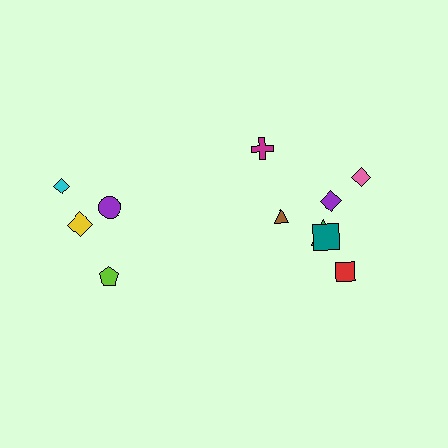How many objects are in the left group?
There are 4 objects.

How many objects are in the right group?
There are 7 objects.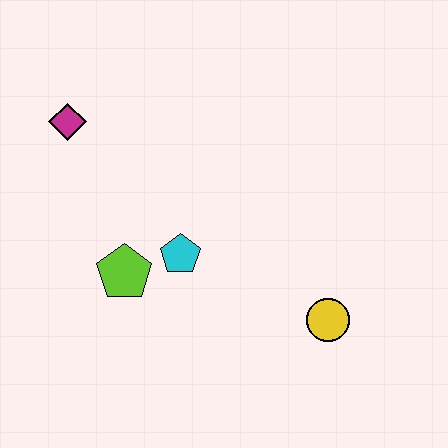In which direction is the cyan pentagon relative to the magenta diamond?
The cyan pentagon is below the magenta diamond.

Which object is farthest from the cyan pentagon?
The magenta diamond is farthest from the cyan pentagon.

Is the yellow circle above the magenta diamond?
No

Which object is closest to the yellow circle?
The cyan pentagon is closest to the yellow circle.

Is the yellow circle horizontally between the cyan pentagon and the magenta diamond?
No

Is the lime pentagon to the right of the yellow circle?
No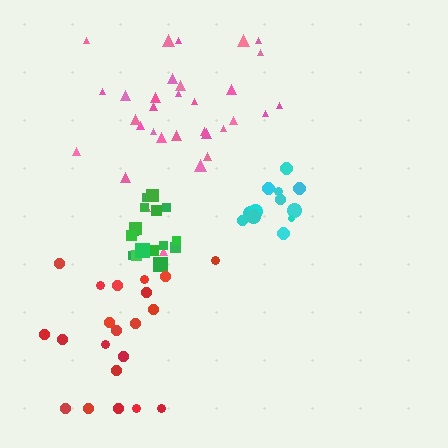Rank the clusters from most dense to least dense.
green, cyan, pink, red.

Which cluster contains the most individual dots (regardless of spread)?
Pink (32).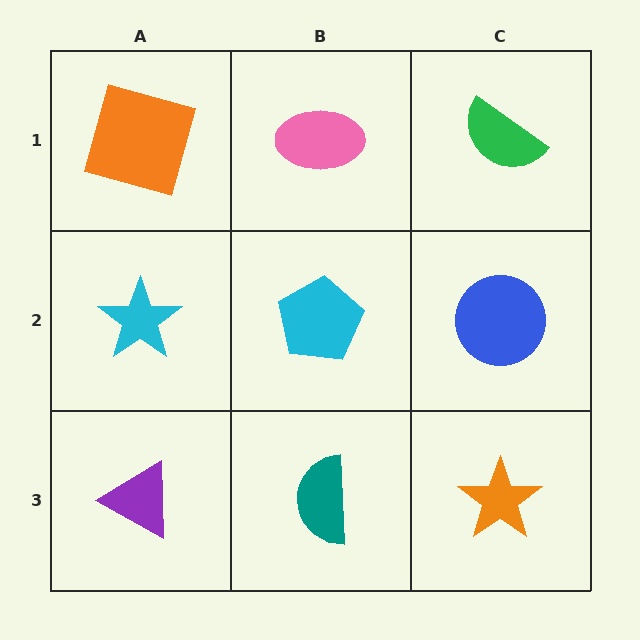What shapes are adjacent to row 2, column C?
A green semicircle (row 1, column C), an orange star (row 3, column C), a cyan pentagon (row 2, column B).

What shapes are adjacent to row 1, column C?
A blue circle (row 2, column C), a pink ellipse (row 1, column B).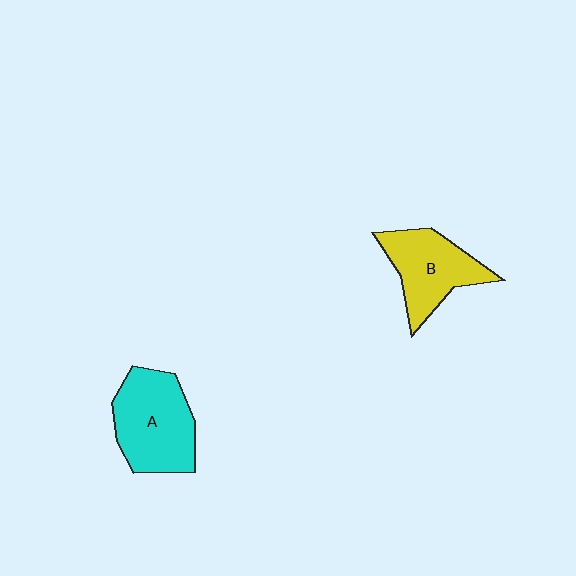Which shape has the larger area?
Shape A (cyan).